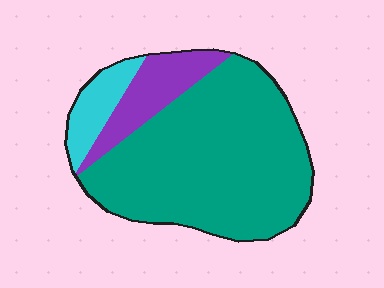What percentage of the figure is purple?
Purple takes up less than a sixth of the figure.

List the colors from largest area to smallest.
From largest to smallest: teal, purple, cyan.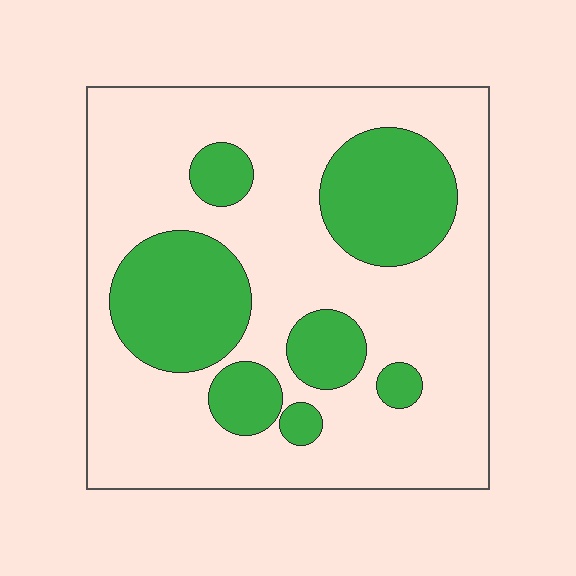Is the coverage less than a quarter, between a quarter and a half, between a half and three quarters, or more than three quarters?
Between a quarter and a half.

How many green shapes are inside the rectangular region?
7.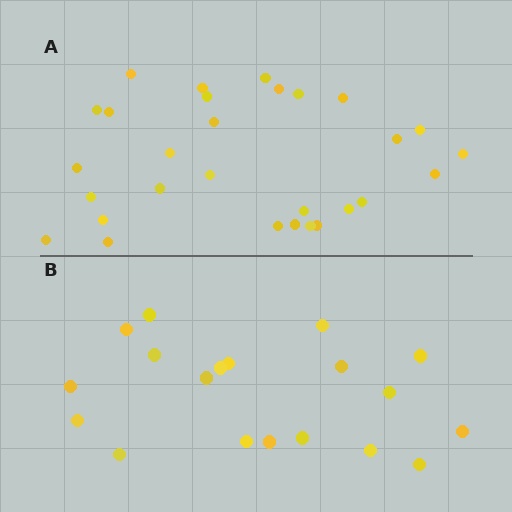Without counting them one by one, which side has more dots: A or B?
Region A (the top region) has more dots.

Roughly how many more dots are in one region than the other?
Region A has roughly 10 or so more dots than region B.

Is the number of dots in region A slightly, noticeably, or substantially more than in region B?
Region A has substantially more. The ratio is roughly 1.5 to 1.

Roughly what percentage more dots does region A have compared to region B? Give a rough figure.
About 55% more.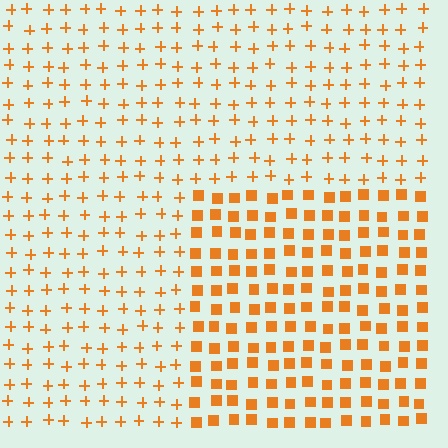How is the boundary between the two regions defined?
The boundary is defined by a change in element shape: squares inside vs. plus signs outside. All elements share the same color and spacing.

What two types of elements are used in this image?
The image uses squares inside the rectangle region and plus signs outside it.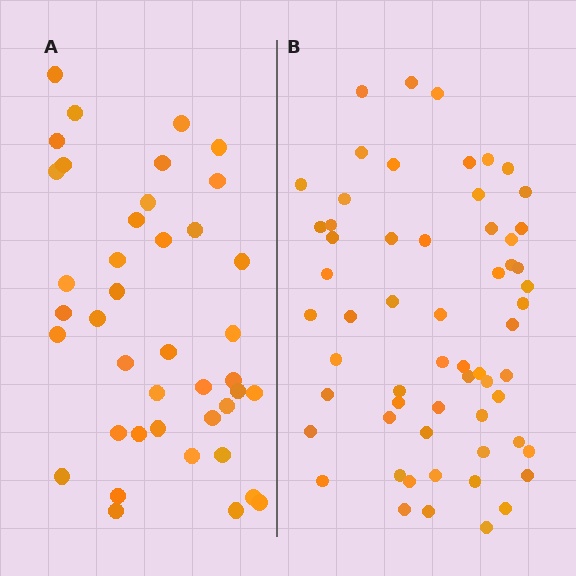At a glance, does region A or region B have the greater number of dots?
Region B (the right region) has more dots.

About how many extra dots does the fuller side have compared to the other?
Region B has approximately 20 more dots than region A.